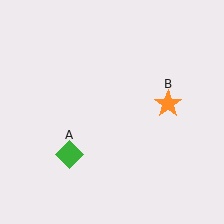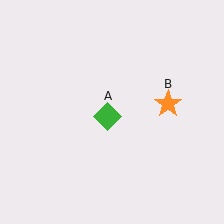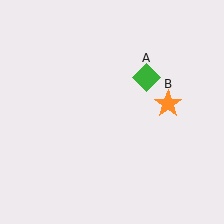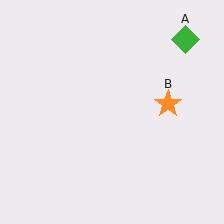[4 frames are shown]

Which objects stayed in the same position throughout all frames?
Orange star (object B) remained stationary.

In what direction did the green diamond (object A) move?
The green diamond (object A) moved up and to the right.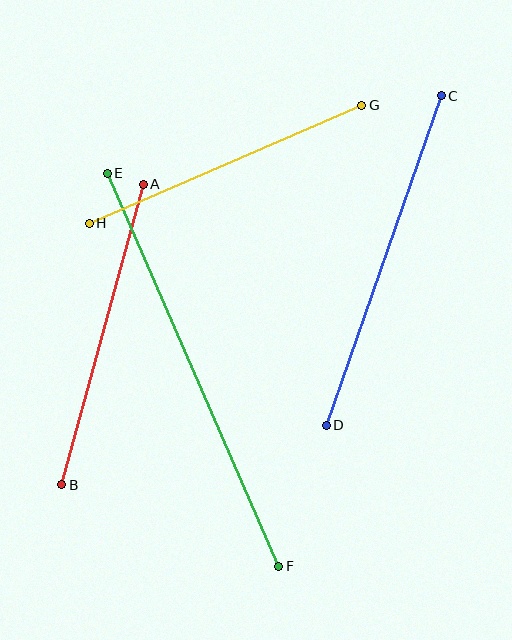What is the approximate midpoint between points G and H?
The midpoint is at approximately (226, 164) pixels.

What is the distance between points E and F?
The distance is approximately 429 pixels.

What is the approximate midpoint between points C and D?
The midpoint is at approximately (384, 261) pixels.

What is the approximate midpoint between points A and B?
The midpoint is at approximately (102, 335) pixels.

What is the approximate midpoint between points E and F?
The midpoint is at approximately (193, 370) pixels.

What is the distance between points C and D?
The distance is approximately 349 pixels.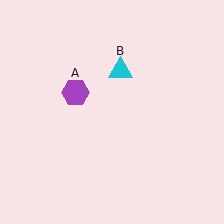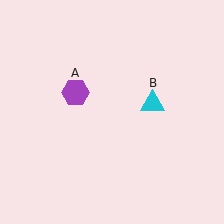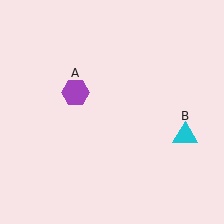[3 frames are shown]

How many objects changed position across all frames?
1 object changed position: cyan triangle (object B).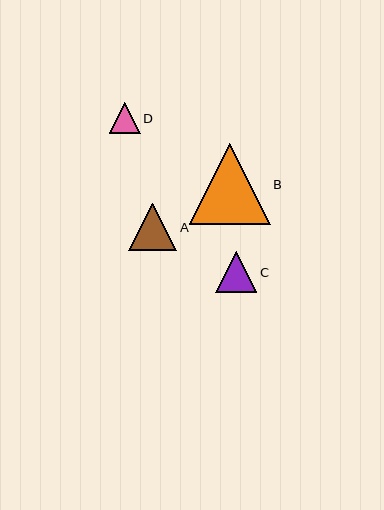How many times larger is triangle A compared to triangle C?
Triangle A is approximately 1.2 times the size of triangle C.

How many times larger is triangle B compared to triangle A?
Triangle B is approximately 1.7 times the size of triangle A.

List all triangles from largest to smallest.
From largest to smallest: B, A, C, D.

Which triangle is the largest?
Triangle B is the largest with a size of approximately 81 pixels.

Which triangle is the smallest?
Triangle D is the smallest with a size of approximately 31 pixels.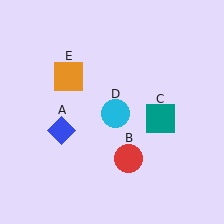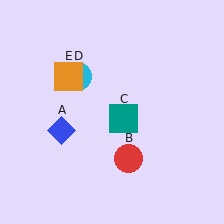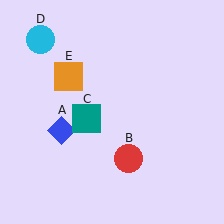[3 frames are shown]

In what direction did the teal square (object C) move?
The teal square (object C) moved left.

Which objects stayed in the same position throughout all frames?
Blue diamond (object A) and red circle (object B) and orange square (object E) remained stationary.